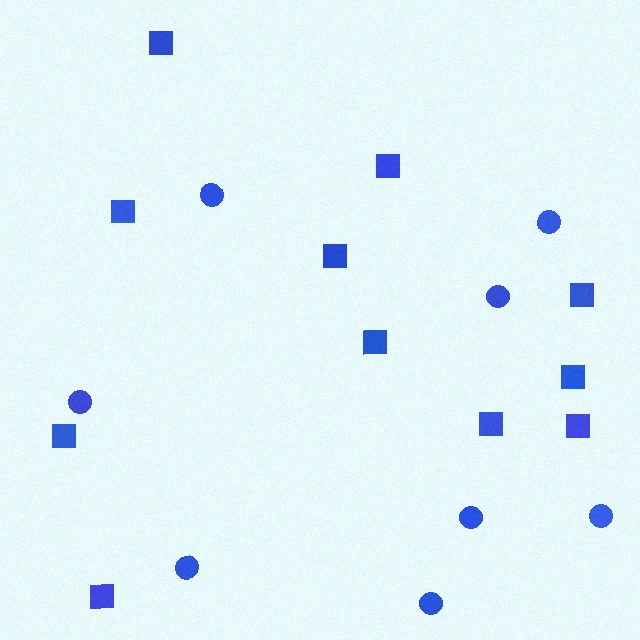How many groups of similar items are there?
There are 2 groups: one group of circles (8) and one group of squares (11).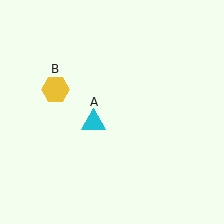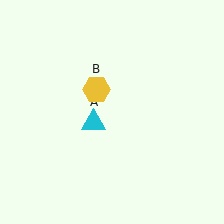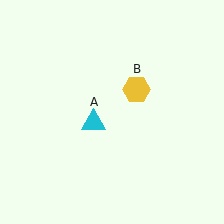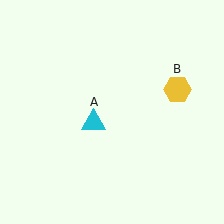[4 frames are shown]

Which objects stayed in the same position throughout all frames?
Cyan triangle (object A) remained stationary.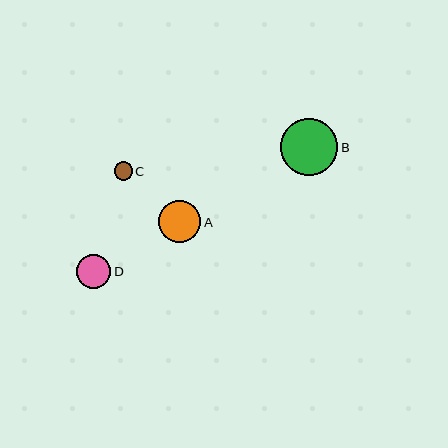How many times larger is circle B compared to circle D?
Circle B is approximately 1.6 times the size of circle D.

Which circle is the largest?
Circle B is the largest with a size of approximately 57 pixels.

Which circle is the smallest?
Circle C is the smallest with a size of approximately 18 pixels.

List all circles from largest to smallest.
From largest to smallest: B, A, D, C.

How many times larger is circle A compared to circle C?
Circle A is approximately 2.3 times the size of circle C.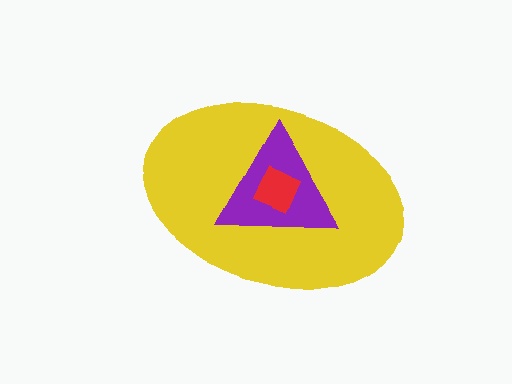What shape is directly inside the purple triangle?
The red square.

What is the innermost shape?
The red square.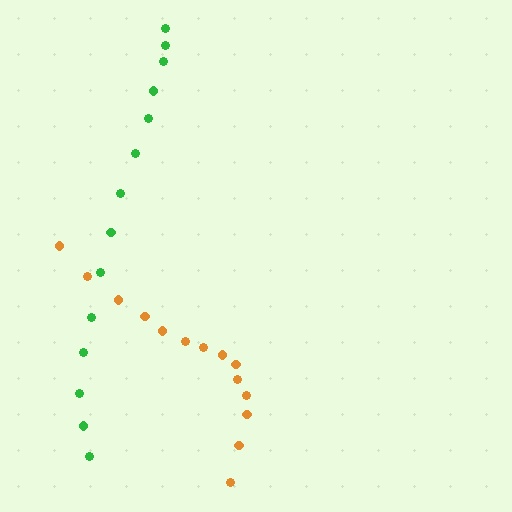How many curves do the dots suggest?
There are 2 distinct paths.